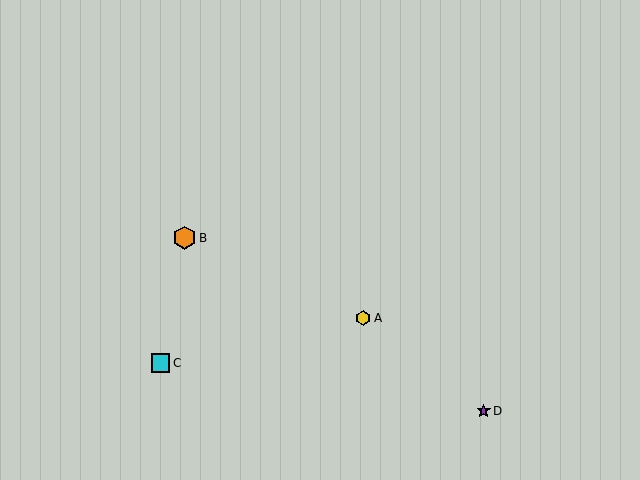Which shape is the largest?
The orange hexagon (labeled B) is the largest.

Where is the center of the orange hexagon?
The center of the orange hexagon is at (185, 238).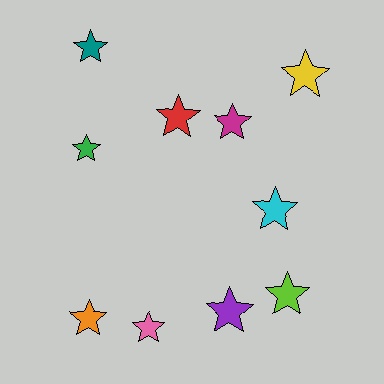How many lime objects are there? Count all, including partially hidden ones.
There is 1 lime object.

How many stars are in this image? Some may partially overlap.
There are 10 stars.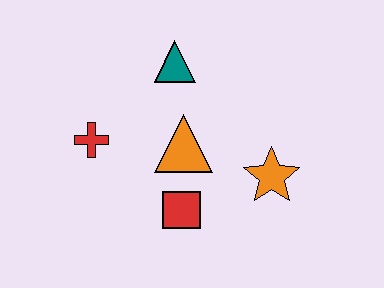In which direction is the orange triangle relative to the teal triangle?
The orange triangle is below the teal triangle.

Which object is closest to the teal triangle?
The orange triangle is closest to the teal triangle.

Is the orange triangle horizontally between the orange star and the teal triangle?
Yes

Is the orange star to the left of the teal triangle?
No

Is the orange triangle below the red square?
No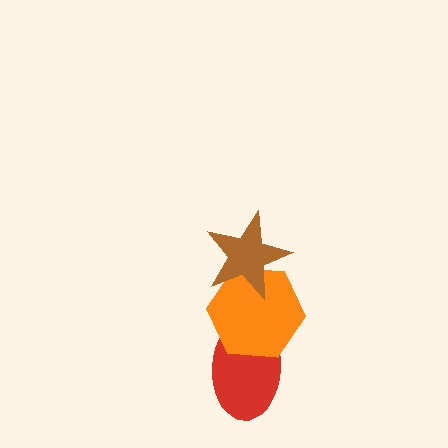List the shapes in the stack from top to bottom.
From top to bottom: the brown star, the orange hexagon, the red ellipse.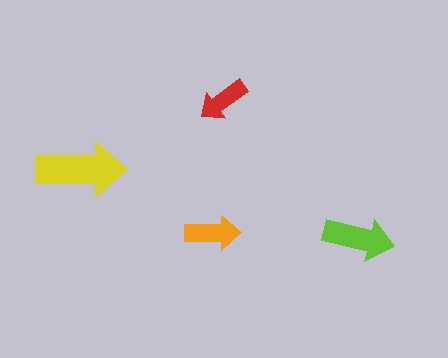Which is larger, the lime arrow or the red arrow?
The lime one.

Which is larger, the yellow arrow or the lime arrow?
The yellow one.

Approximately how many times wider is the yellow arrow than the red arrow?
About 1.5 times wider.